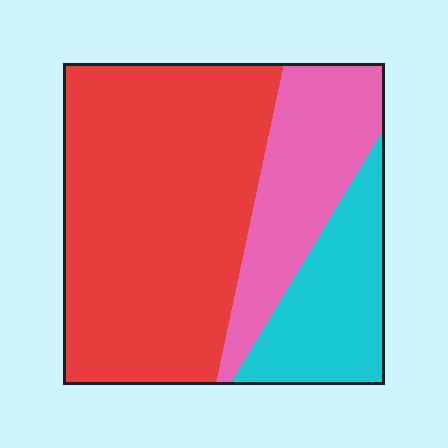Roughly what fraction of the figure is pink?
Pink covers around 25% of the figure.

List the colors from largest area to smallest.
From largest to smallest: red, pink, cyan.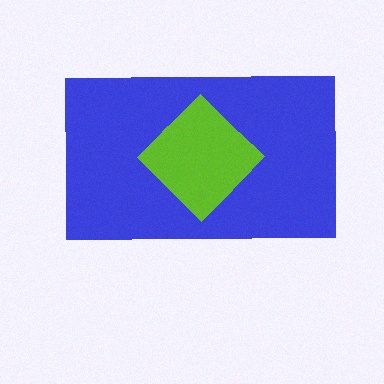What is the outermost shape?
The blue rectangle.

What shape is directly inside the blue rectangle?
The lime diamond.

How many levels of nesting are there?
2.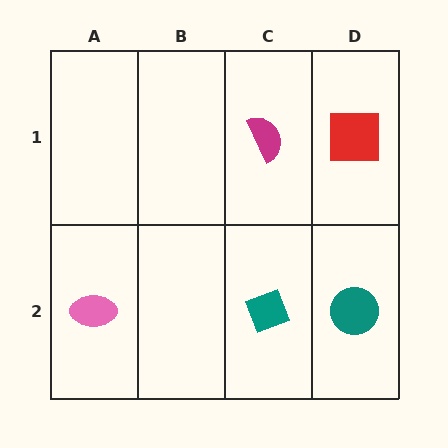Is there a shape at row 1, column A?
No, that cell is empty.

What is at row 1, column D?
A red square.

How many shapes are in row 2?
3 shapes.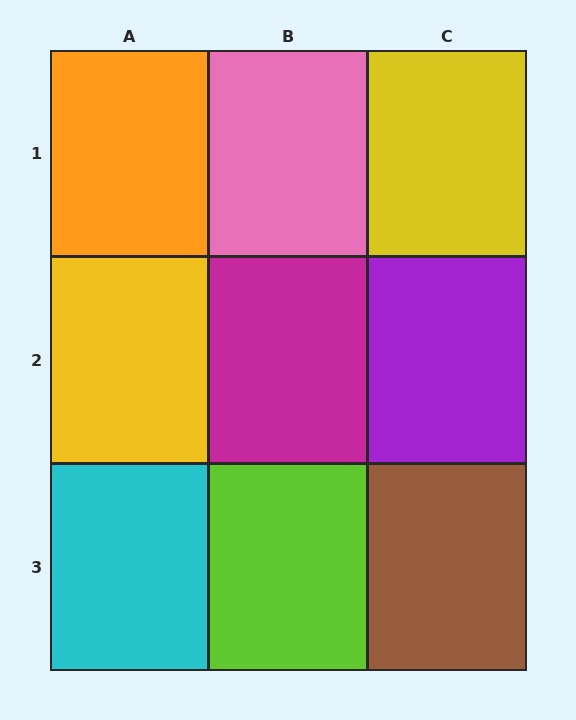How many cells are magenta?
1 cell is magenta.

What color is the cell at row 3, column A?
Cyan.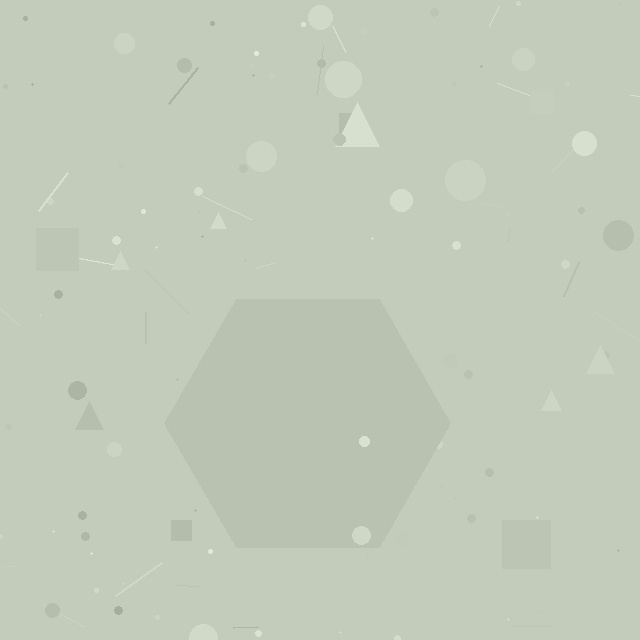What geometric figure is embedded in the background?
A hexagon is embedded in the background.